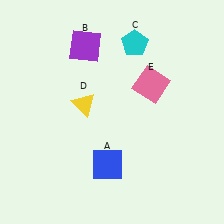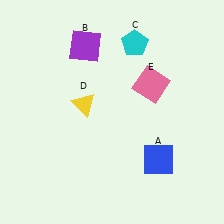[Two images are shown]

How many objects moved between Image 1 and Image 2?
1 object moved between the two images.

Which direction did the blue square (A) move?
The blue square (A) moved right.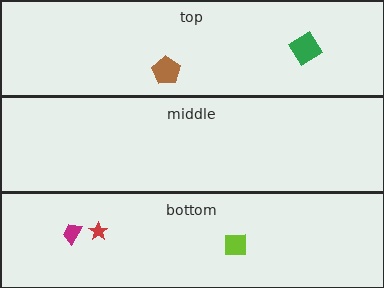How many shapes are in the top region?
2.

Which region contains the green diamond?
The top region.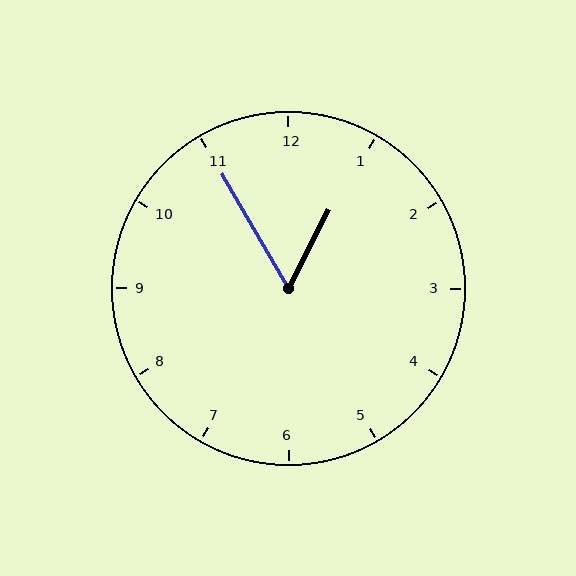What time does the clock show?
12:55.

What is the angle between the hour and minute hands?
Approximately 58 degrees.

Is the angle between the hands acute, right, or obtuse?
It is acute.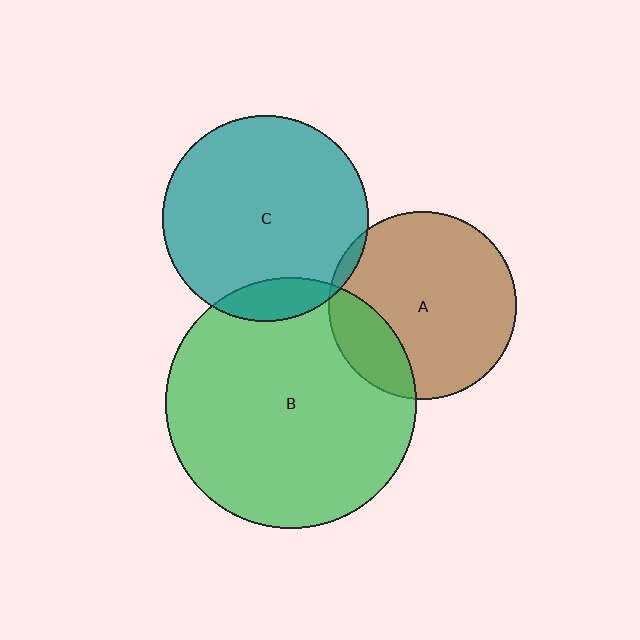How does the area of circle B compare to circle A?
Approximately 1.8 times.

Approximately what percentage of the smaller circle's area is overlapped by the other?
Approximately 10%.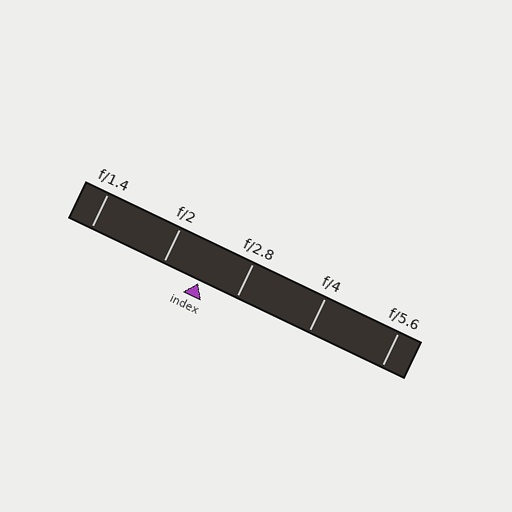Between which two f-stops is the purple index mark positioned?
The index mark is between f/2 and f/2.8.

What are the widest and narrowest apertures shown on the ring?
The widest aperture shown is f/1.4 and the narrowest is f/5.6.